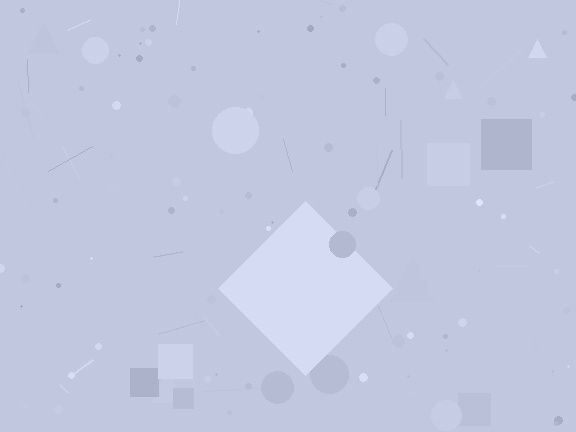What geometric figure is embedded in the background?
A diamond is embedded in the background.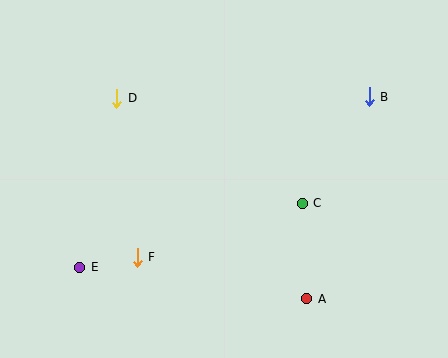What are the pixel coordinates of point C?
Point C is at (302, 203).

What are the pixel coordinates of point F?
Point F is at (137, 257).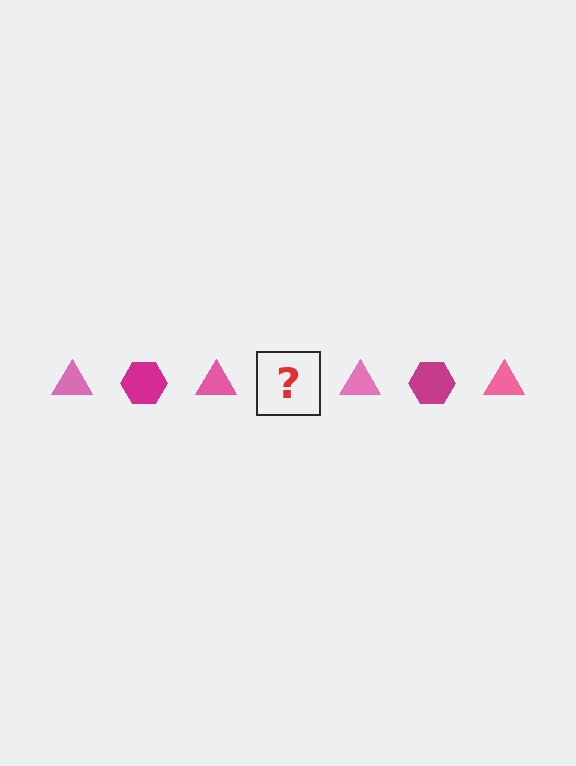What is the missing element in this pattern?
The missing element is a magenta hexagon.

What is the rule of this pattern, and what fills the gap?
The rule is that the pattern alternates between pink triangle and magenta hexagon. The gap should be filled with a magenta hexagon.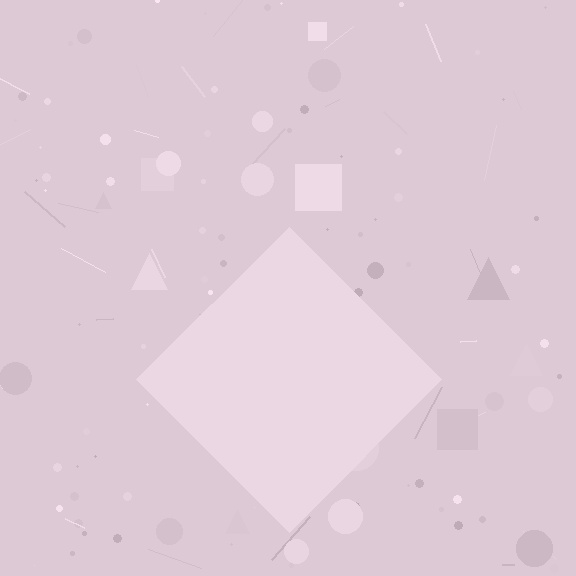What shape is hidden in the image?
A diamond is hidden in the image.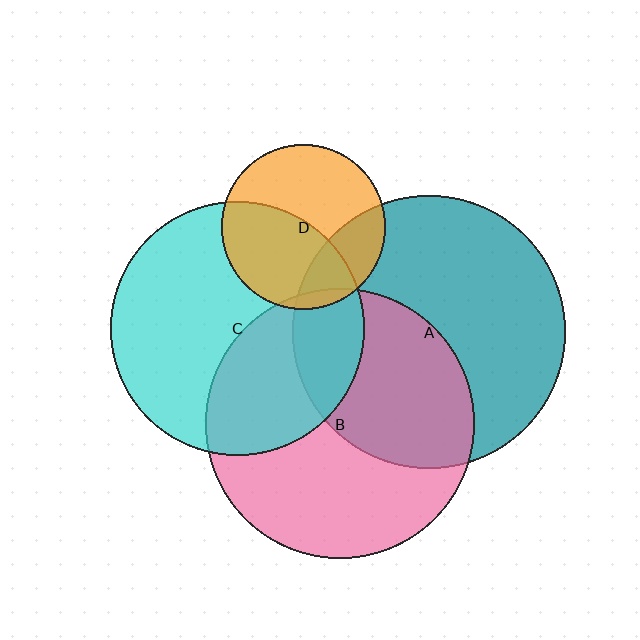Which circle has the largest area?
Circle A (teal).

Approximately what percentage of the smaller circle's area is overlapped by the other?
Approximately 50%.